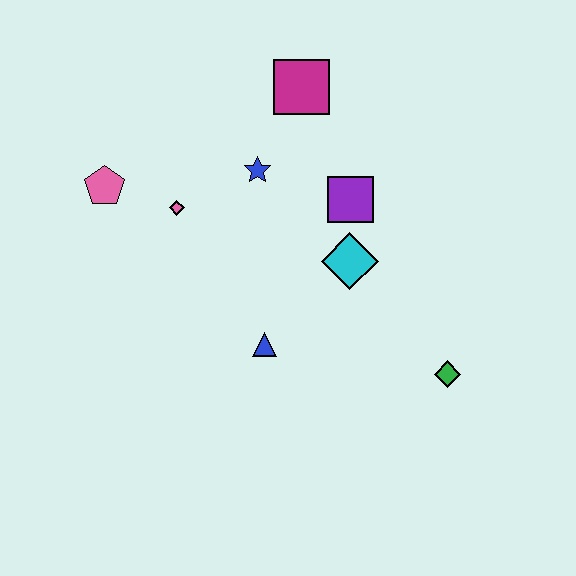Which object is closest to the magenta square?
The blue star is closest to the magenta square.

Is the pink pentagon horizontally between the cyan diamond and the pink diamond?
No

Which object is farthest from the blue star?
The green diamond is farthest from the blue star.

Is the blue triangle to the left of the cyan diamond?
Yes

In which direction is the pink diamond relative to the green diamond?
The pink diamond is to the left of the green diamond.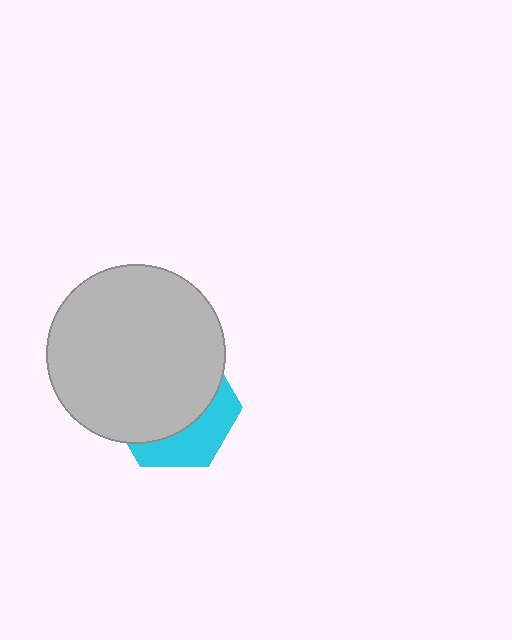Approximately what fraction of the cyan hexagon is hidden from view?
Roughly 66% of the cyan hexagon is hidden behind the light gray circle.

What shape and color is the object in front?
The object in front is a light gray circle.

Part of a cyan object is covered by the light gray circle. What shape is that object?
It is a hexagon.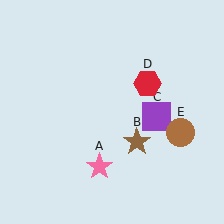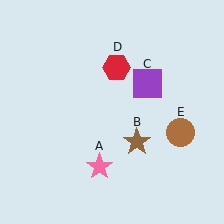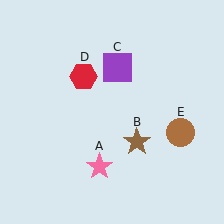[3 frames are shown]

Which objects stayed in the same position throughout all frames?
Pink star (object A) and brown star (object B) and brown circle (object E) remained stationary.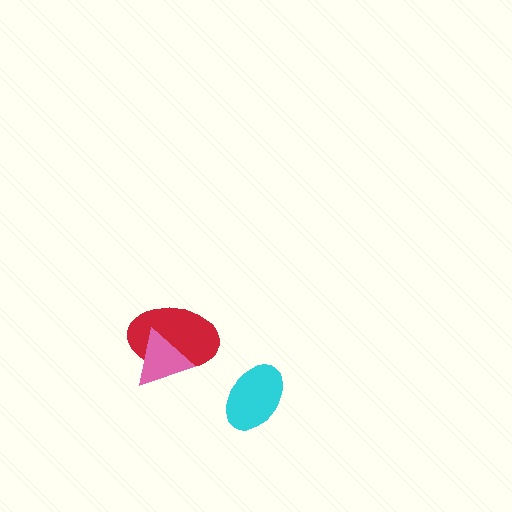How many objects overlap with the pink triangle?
1 object overlaps with the pink triangle.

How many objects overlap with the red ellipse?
1 object overlaps with the red ellipse.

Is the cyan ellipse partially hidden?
No, no other shape covers it.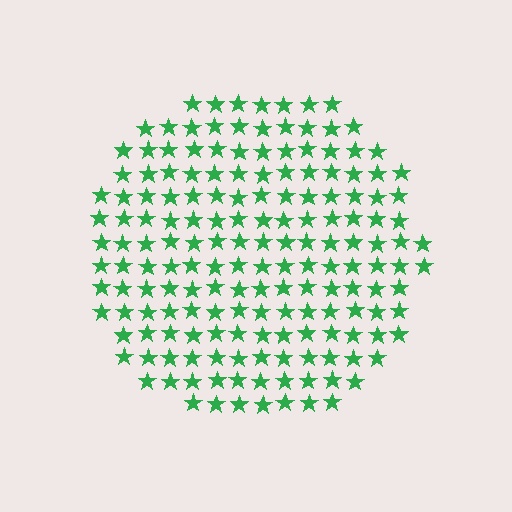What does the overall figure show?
The overall figure shows a circle.